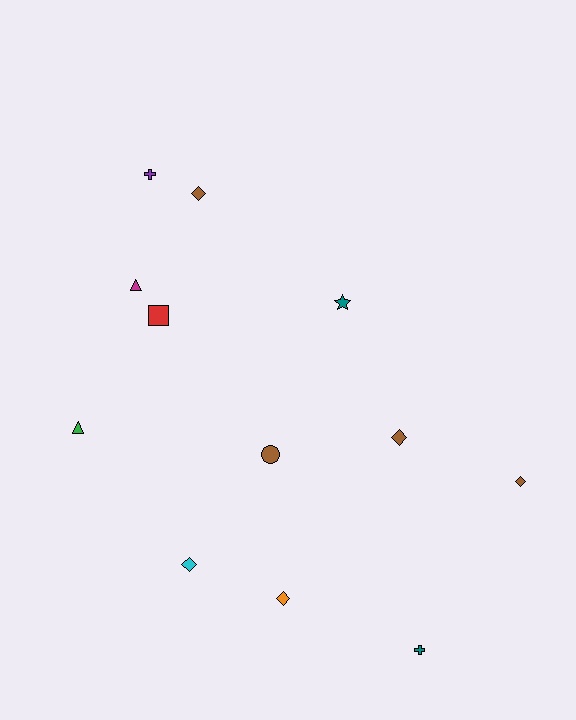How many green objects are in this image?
There is 1 green object.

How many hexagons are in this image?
There are no hexagons.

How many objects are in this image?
There are 12 objects.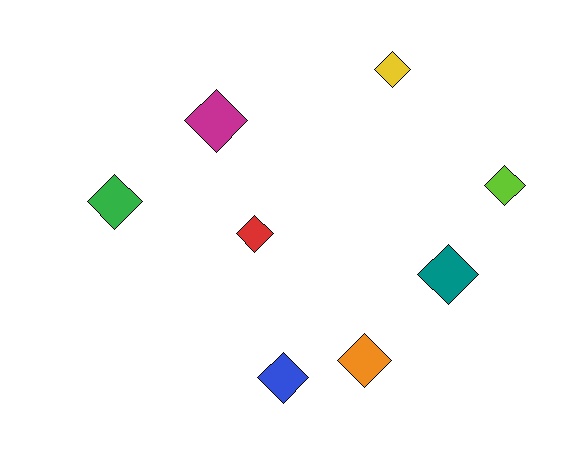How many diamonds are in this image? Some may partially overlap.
There are 8 diamonds.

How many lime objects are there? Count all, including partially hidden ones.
There is 1 lime object.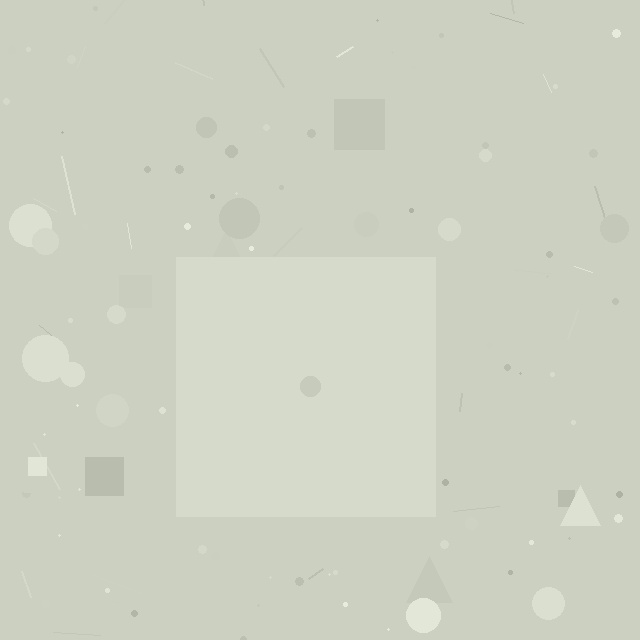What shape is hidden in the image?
A square is hidden in the image.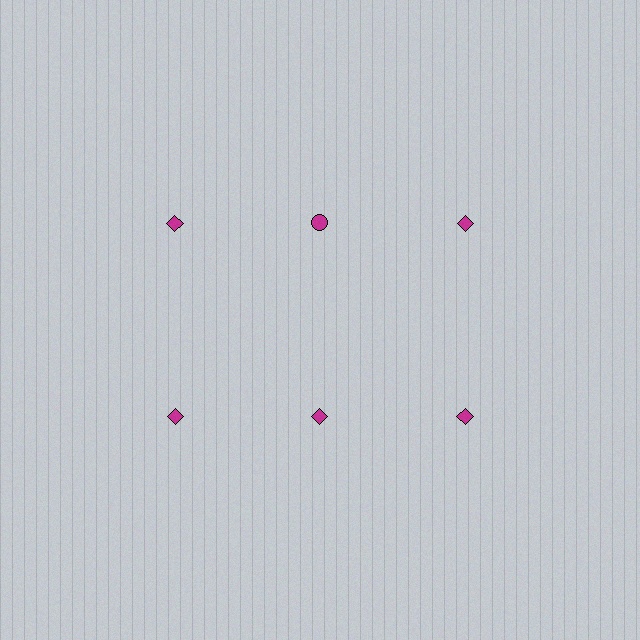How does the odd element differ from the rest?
It has a different shape: circle instead of diamond.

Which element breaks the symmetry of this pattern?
The magenta circle in the top row, second from left column breaks the symmetry. All other shapes are magenta diamonds.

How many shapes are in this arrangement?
There are 6 shapes arranged in a grid pattern.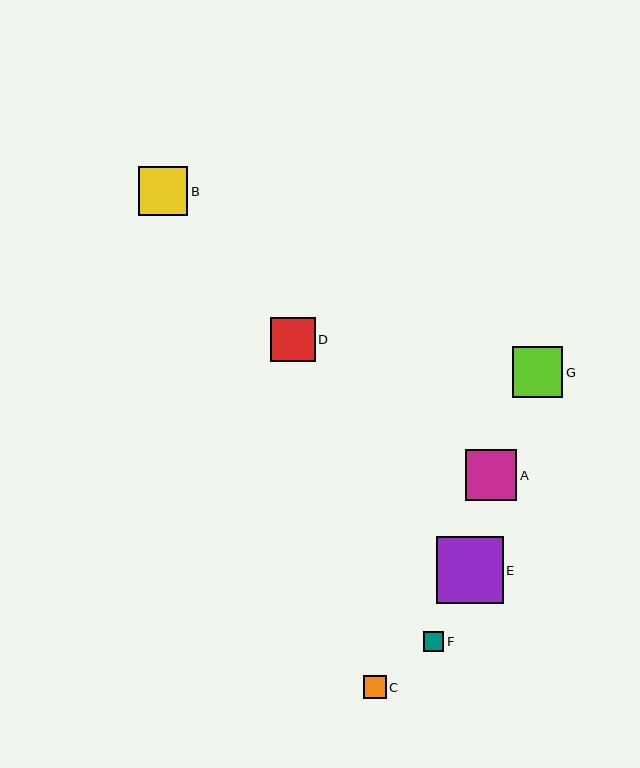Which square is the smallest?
Square F is the smallest with a size of approximately 20 pixels.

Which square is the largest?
Square E is the largest with a size of approximately 66 pixels.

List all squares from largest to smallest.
From largest to smallest: E, A, G, B, D, C, F.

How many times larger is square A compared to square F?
Square A is approximately 2.5 times the size of square F.